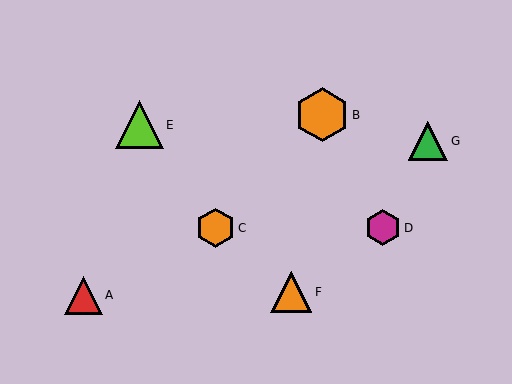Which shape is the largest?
The orange hexagon (labeled B) is the largest.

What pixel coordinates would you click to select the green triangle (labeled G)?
Click at (428, 141) to select the green triangle G.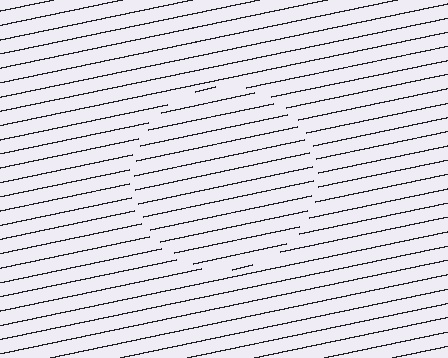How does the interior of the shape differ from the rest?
The interior of the shape contains the same grating, shifted by half a period — the contour is defined by the phase discontinuity where line-ends from the inner and outer gratings abut.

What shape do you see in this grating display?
An illusory circle. The interior of the shape contains the same grating, shifted by half a period — the contour is defined by the phase discontinuity where line-ends from the inner and outer gratings abut.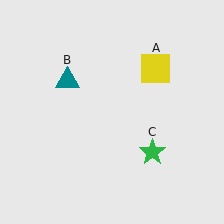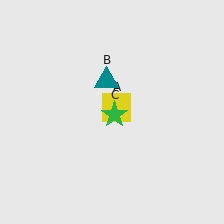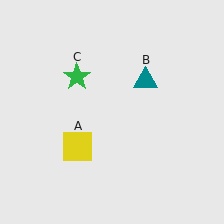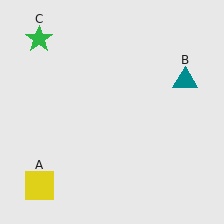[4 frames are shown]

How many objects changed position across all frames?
3 objects changed position: yellow square (object A), teal triangle (object B), green star (object C).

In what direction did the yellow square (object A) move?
The yellow square (object A) moved down and to the left.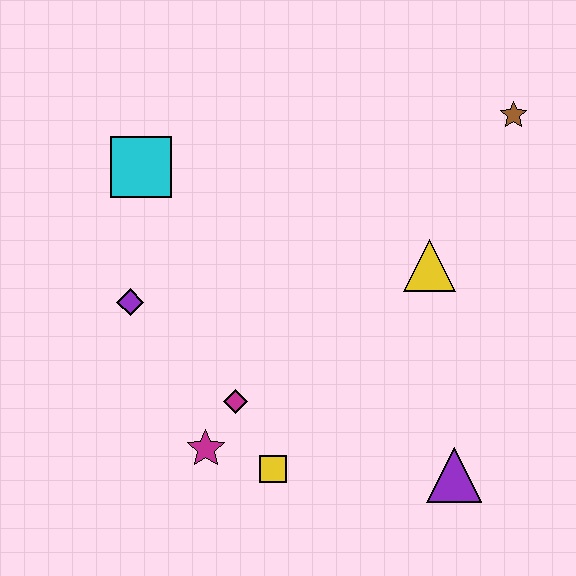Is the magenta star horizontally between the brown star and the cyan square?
Yes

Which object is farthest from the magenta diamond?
The brown star is farthest from the magenta diamond.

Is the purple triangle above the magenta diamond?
No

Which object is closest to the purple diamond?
The cyan square is closest to the purple diamond.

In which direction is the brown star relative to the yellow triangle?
The brown star is above the yellow triangle.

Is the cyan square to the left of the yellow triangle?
Yes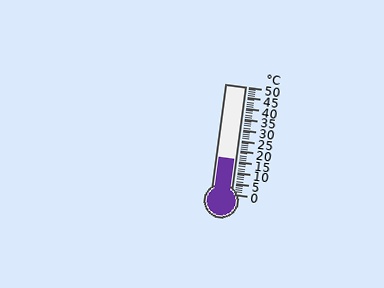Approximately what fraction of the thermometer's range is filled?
The thermometer is filled to approximately 30% of its range.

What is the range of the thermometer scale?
The thermometer scale ranges from 0°C to 50°C.